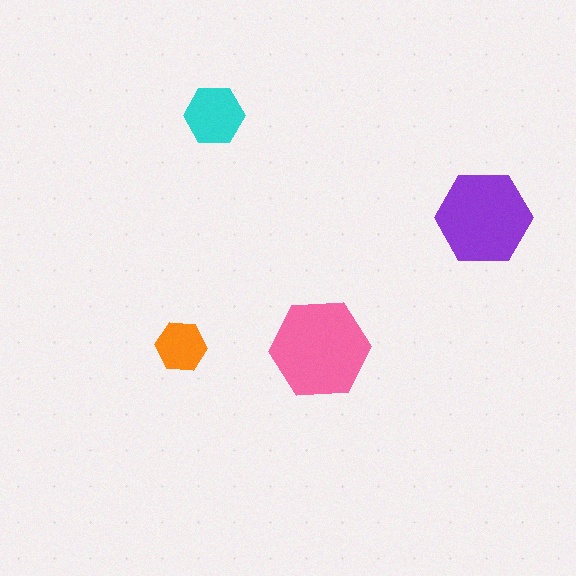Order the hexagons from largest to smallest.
the pink one, the purple one, the cyan one, the orange one.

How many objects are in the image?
There are 4 objects in the image.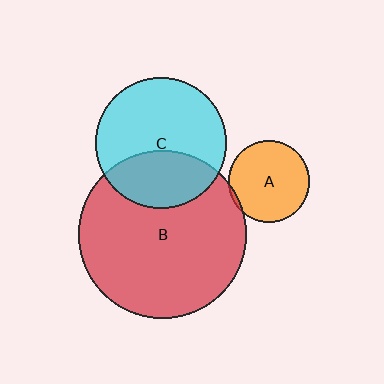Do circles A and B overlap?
Yes.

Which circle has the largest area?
Circle B (red).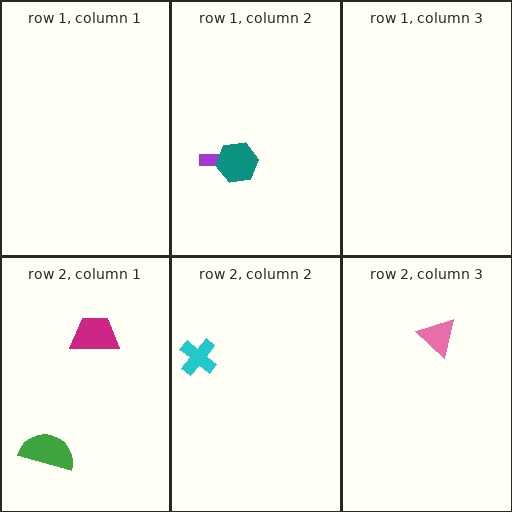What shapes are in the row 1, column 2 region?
The purple arrow, the teal hexagon.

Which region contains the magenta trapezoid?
The row 2, column 1 region.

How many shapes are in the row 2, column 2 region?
1.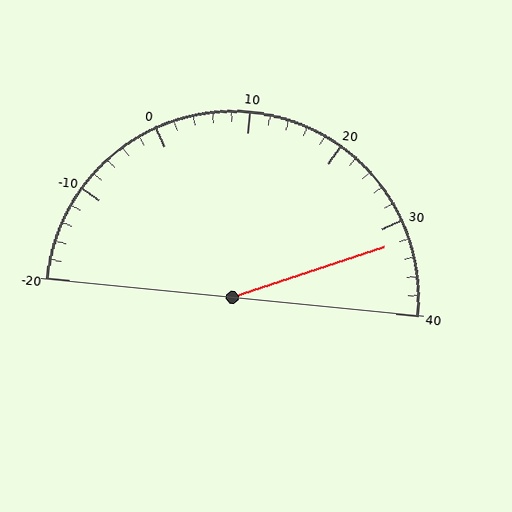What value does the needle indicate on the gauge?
The needle indicates approximately 32.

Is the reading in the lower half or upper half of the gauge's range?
The reading is in the upper half of the range (-20 to 40).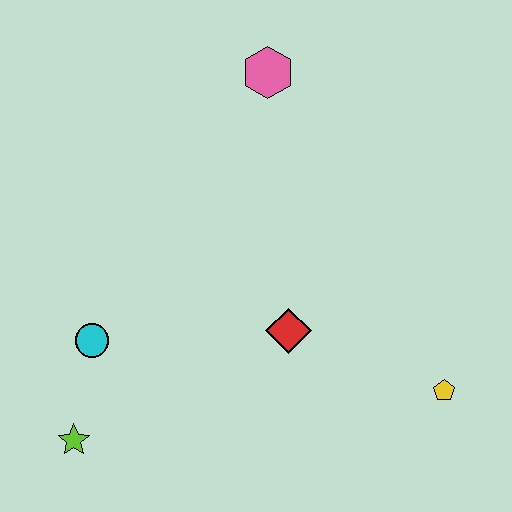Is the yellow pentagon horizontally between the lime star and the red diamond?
No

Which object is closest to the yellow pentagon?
The red diamond is closest to the yellow pentagon.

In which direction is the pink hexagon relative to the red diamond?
The pink hexagon is above the red diamond.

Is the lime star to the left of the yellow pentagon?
Yes